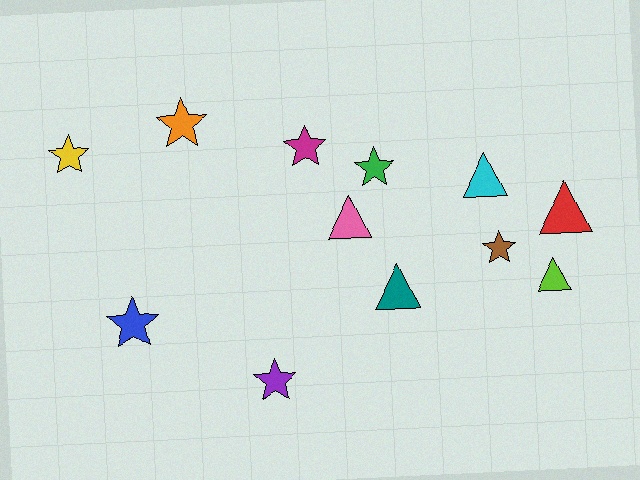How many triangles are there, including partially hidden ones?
There are 5 triangles.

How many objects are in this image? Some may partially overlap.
There are 12 objects.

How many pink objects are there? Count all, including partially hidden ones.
There is 1 pink object.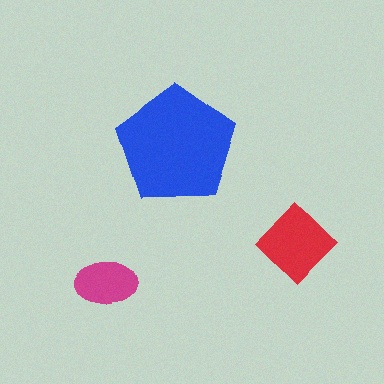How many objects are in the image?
There are 3 objects in the image.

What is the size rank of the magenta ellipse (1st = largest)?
3rd.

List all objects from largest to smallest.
The blue pentagon, the red diamond, the magenta ellipse.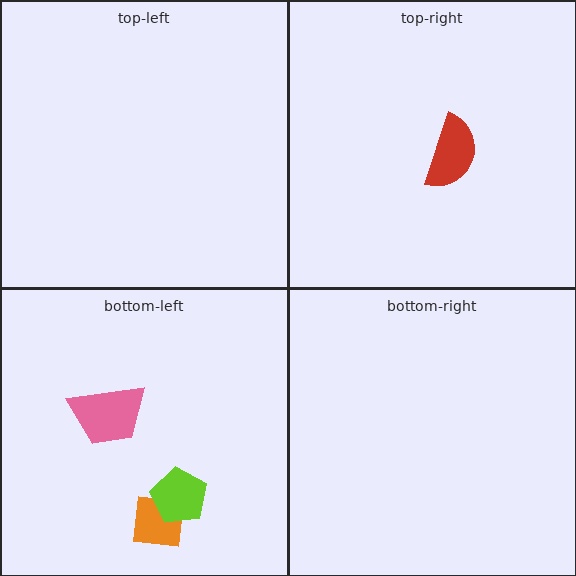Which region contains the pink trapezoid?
The bottom-left region.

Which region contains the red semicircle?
The top-right region.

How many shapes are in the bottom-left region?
3.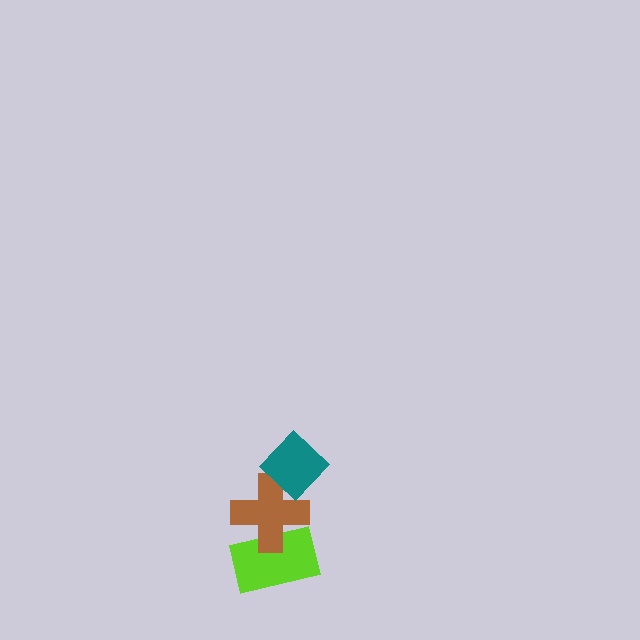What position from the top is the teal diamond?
The teal diamond is 1st from the top.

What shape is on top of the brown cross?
The teal diamond is on top of the brown cross.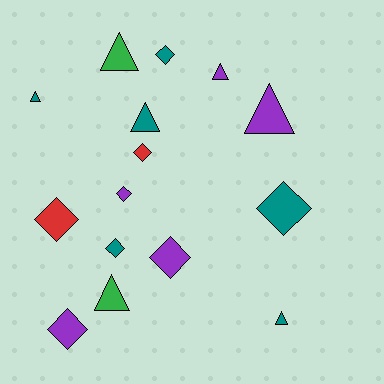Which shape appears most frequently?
Diamond, with 8 objects.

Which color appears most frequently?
Teal, with 6 objects.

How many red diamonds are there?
There are 2 red diamonds.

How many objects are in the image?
There are 15 objects.